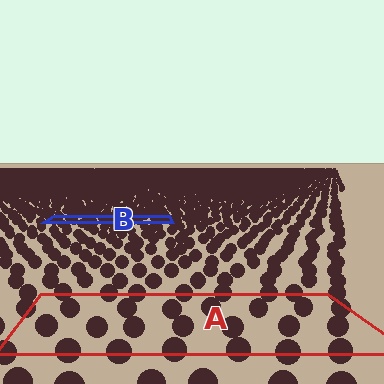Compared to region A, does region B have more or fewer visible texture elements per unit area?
Region B has more texture elements per unit area — they are packed more densely because it is farther away.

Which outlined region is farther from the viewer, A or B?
Region B is farther from the viewer — the texture elements inside it appear smaller and more densely packed.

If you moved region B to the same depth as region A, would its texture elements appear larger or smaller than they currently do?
They would appear larger. At a closer depth, the same texture elements are projected at a bigger on-screen size.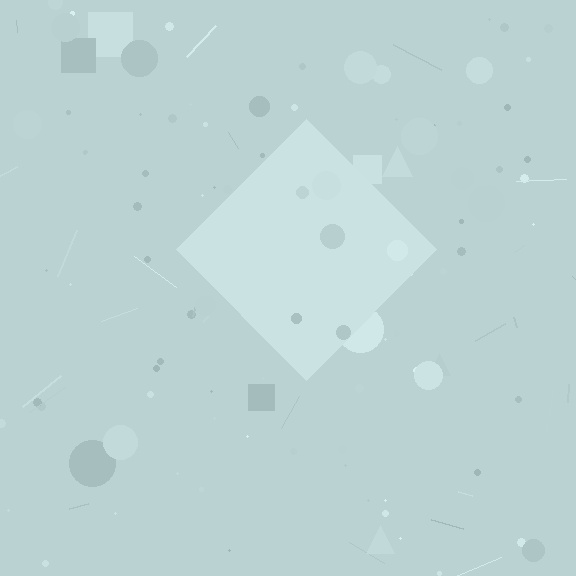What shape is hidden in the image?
A diamond is hidden in the image.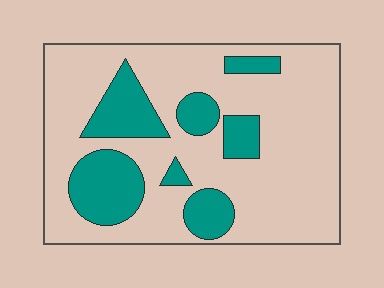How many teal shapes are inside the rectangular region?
7.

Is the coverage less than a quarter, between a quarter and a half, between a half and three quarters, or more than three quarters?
Between a quarter and a half.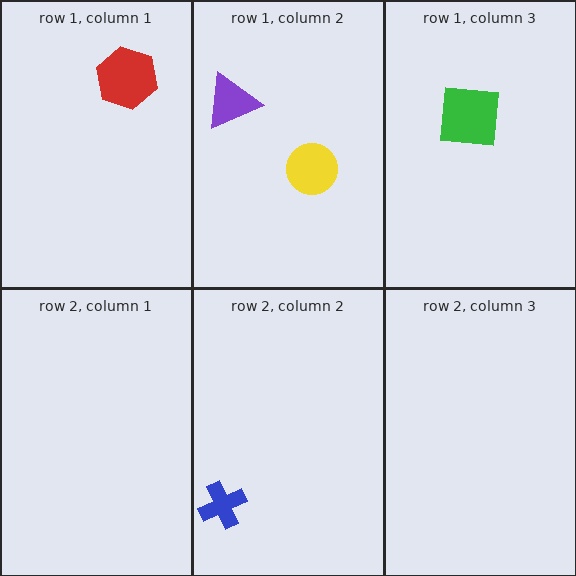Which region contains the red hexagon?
The row 1, column 1 region.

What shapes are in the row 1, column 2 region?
The yellow circle, the purple triangle.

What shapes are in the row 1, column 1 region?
The red hexagon.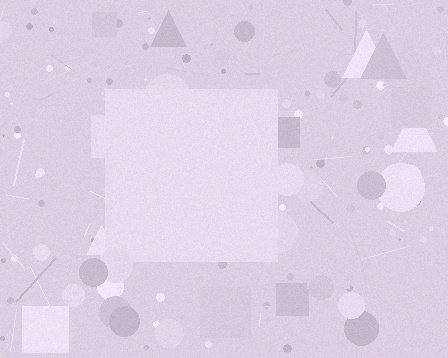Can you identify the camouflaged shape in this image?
The camouflaged shape is a square.